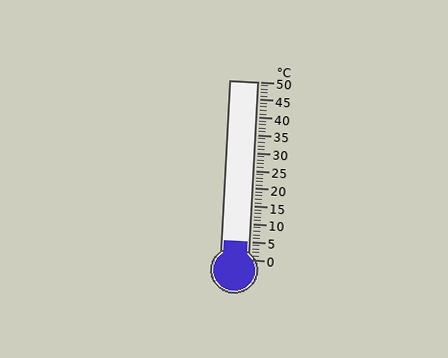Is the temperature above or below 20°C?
The temperature is below 20°C.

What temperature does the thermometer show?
The thermometer shows approximately 5°C.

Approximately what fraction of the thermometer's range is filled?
The thermometer is filled to approximately 10% of its range.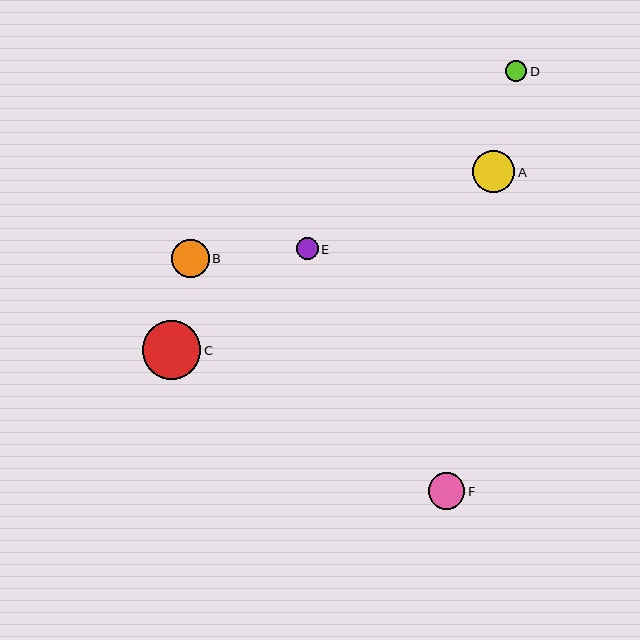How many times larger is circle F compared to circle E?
Circle F is approximately 1.7 times the size of circle E.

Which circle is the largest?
Circle C is the largest with a size of approximately 59 pixels.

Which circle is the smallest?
Circle D is the smallest with a size of approximately 21 pixels.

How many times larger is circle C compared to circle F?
Circle C is approximately 1.6 times the size of circle F.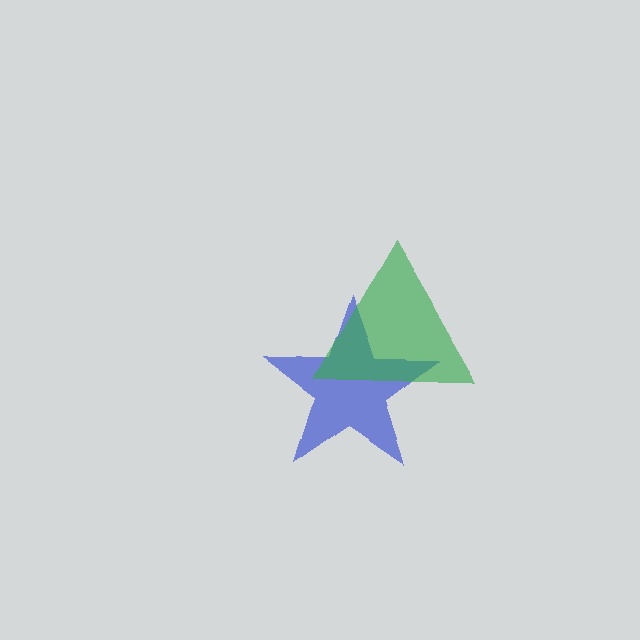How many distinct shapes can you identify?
There are 2 distinct shapes: a blue star, a green triangle.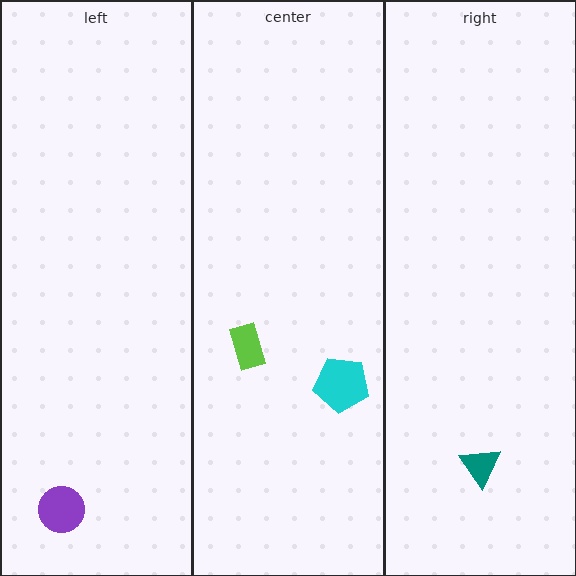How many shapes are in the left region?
1.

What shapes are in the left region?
The purple circle.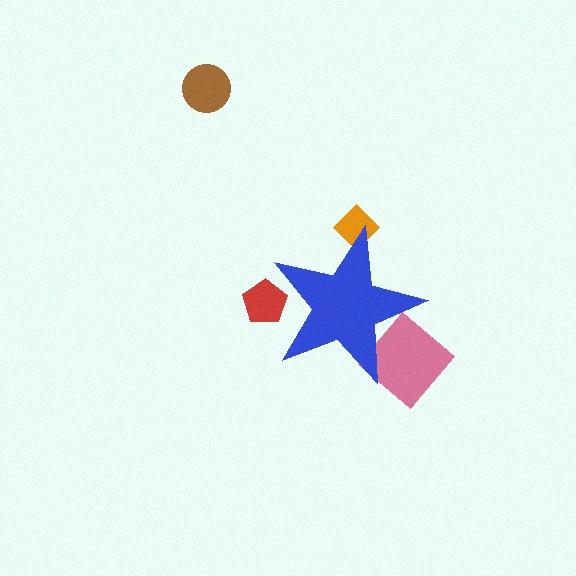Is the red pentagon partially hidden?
Yes, the red pentagon is partially hidden behind the blue star.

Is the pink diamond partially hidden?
Yes, the pink diamond is partially hidden behind the blue star.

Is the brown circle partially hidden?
No, the brown circle is fully visible.